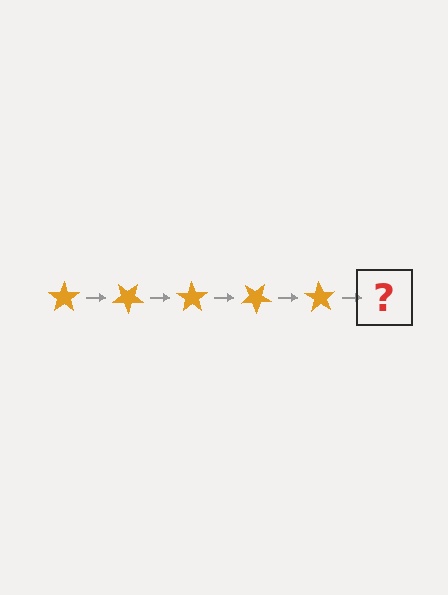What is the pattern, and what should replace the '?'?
The pattern is that the star rotates 35 degrees each step. The '?' should be an orange star rotated 175 degrees.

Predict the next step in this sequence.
The next step is an orange star rotated 175 degrees.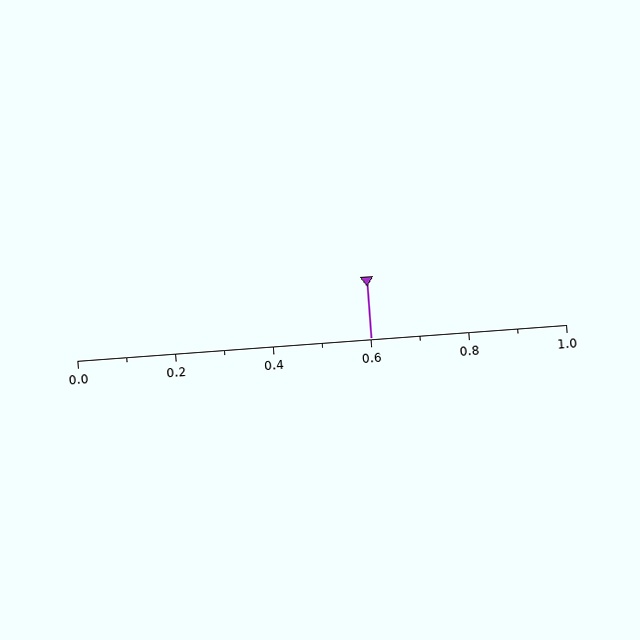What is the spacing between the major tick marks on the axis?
The major ticks are spaced 0.2 apart.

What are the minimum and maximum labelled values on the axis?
The axis runs from 0.0 to 1.0.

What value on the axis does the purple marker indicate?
The marker indicates approximately 0.6.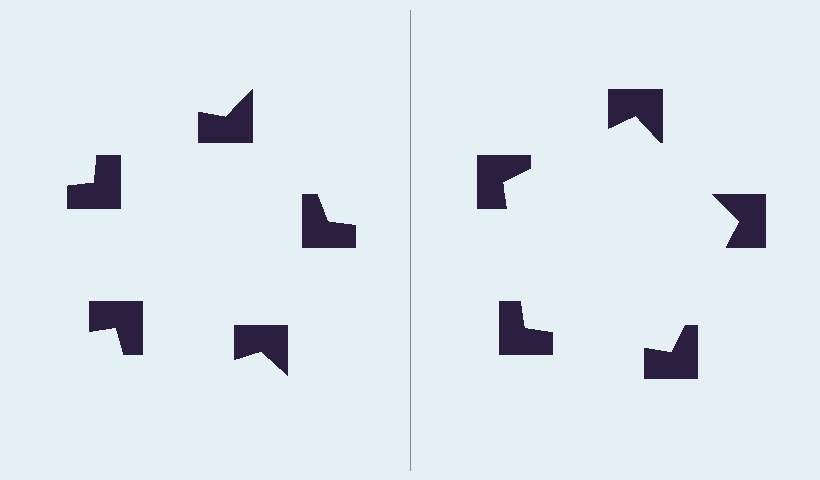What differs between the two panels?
The notched squares are positioned identically on both sides; only the wedge orientations differ. On the right they align to a pentagon; on the left they are misaligned.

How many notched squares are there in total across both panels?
10 — 5 on each side.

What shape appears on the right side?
An illusory pentagon.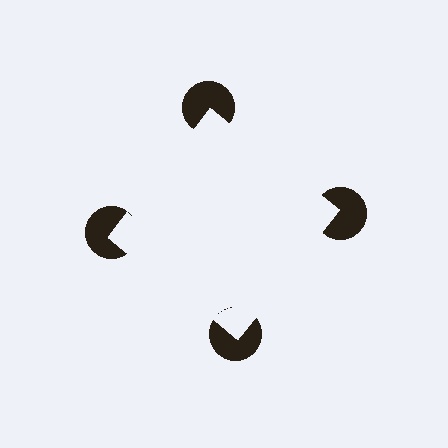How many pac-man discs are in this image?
There are 4 — one at each vertex of the illusory square.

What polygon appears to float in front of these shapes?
An illusory square — its edges are inferred from the aligned wedge cuts in the pac-man discs, not physically drawn.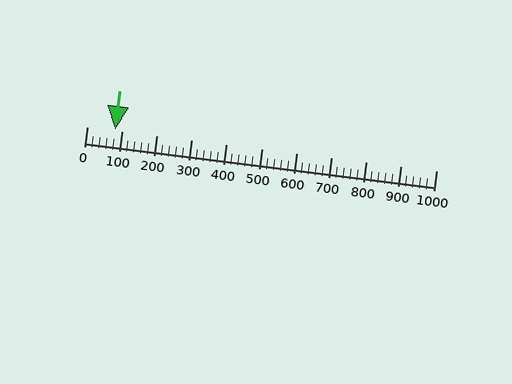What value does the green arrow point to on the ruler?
The green arrow points to approximately 81.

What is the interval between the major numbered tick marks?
The major tick marks are spaced 100 units apart.